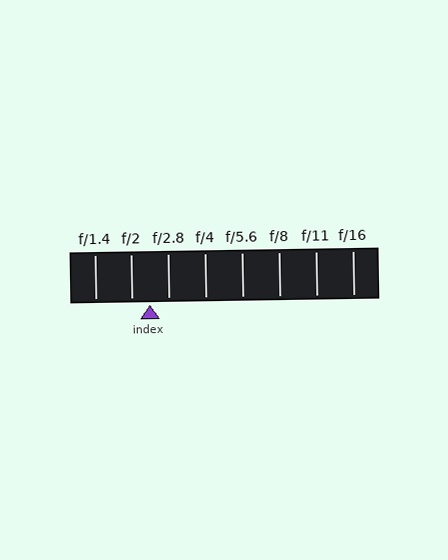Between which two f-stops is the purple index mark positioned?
The index mark is between f/2 and f/2.8.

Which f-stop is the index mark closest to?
The index mark is closest to f/2.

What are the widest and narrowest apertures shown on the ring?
The widest aperture shown is f/1.4 and the narrowest is f/16.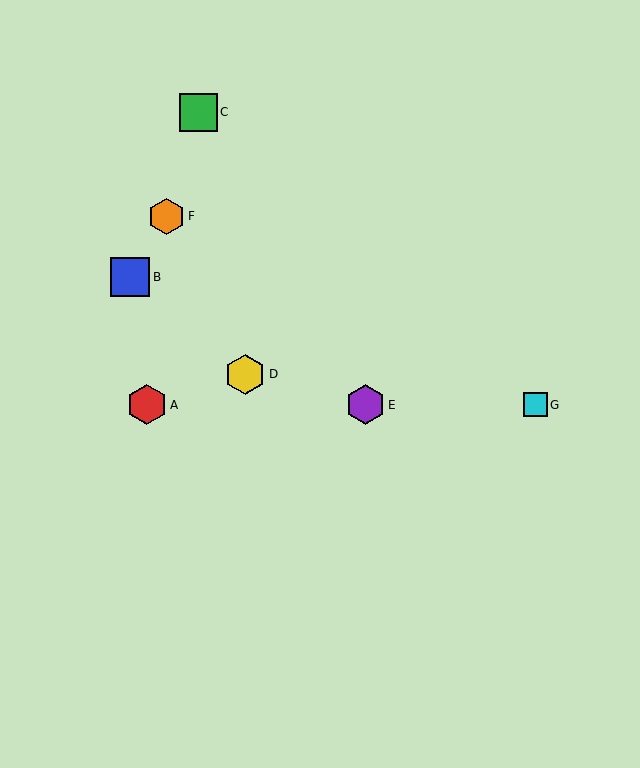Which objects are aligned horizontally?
Objects A, E, G are aligned horizontally.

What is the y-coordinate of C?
Object C is at y≈112.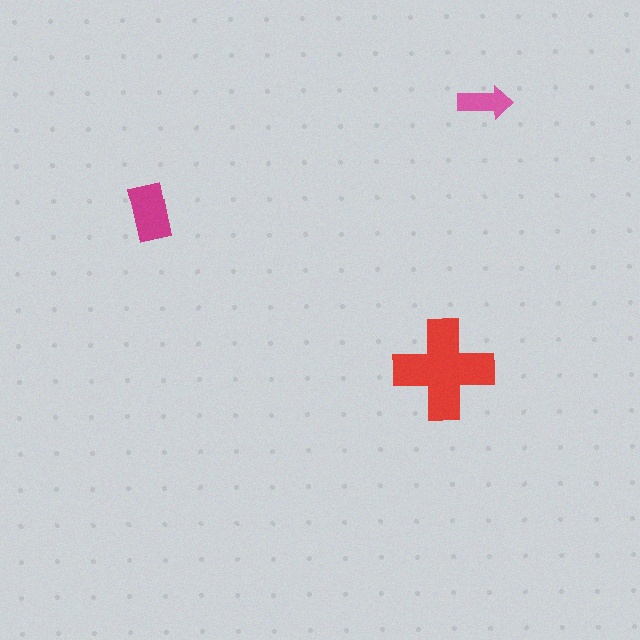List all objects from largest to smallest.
The red cross, the magenta rectangle, the pink arrow.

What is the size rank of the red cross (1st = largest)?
1st.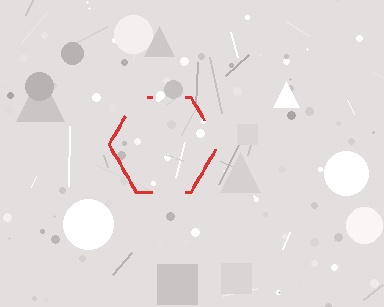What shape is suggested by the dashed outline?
The dashed outline suggests a hexagon.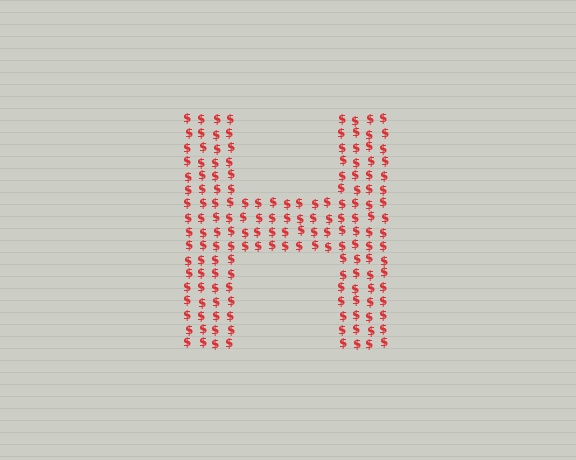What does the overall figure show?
The overall figure shows the letter H.